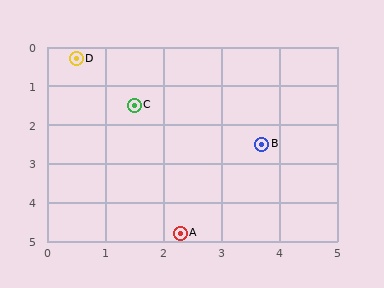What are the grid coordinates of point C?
Point C is at approximately (1.5, 1.5).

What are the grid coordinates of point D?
Point D is at approximately (0.5, 0.3).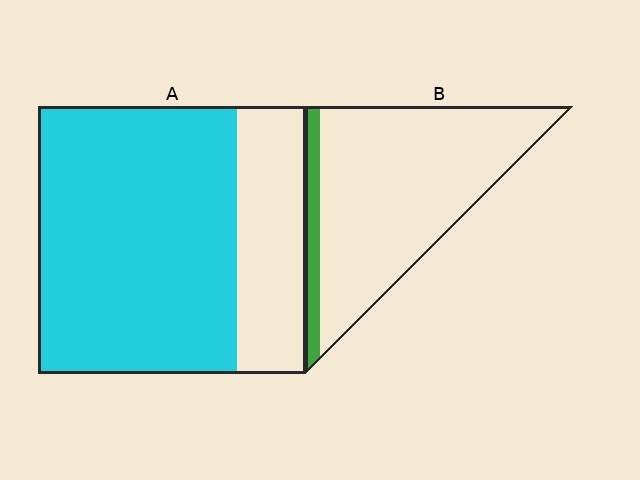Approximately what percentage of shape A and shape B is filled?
A is approximately 75% and B is approximately 10%.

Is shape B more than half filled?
No.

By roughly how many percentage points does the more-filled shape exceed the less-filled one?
By roughly 65 percentage points (A over B).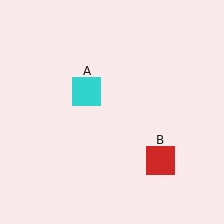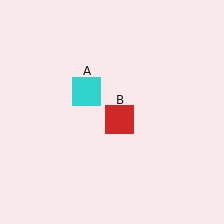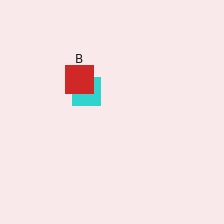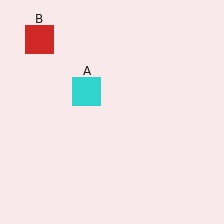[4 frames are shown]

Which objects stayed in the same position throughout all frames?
Cyan square (object A) remained stationary.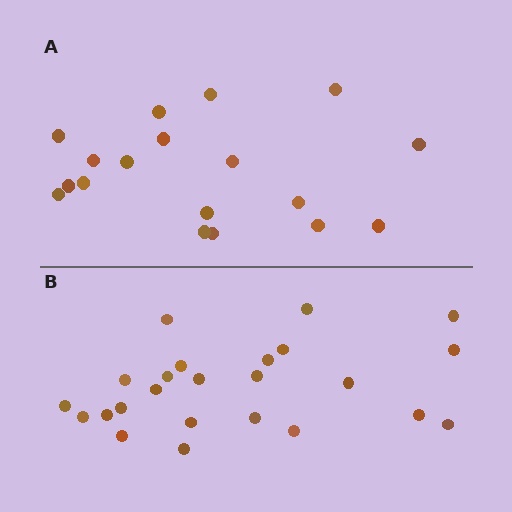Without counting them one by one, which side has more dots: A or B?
Region B (the bottom region) has more dots.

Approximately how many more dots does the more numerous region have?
Region B has about 6 more dots than region A.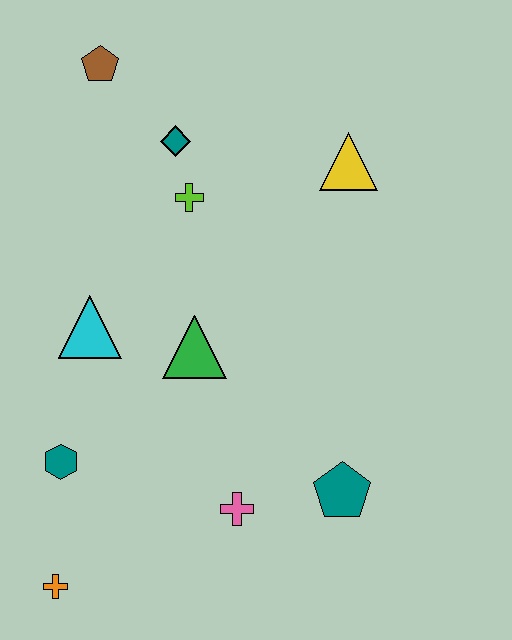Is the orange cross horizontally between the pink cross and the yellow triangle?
No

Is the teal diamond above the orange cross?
Yes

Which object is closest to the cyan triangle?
The green triangle is closest to the cyan triangle.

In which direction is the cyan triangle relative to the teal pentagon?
The cyan triangle is to the left of the teal pentagon.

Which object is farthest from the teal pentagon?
The brown pentagon is farthest from the teal pentagon.